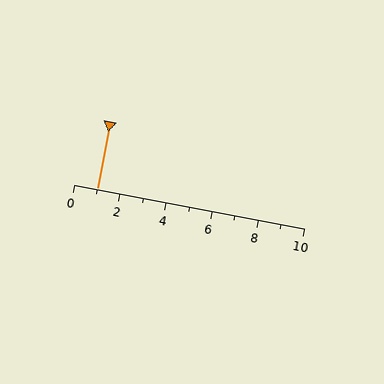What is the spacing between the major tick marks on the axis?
The major ticks are spaced 2 apart.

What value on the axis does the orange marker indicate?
The marker indicates approximately 1.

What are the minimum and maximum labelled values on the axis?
The axis runs from 0 to 10.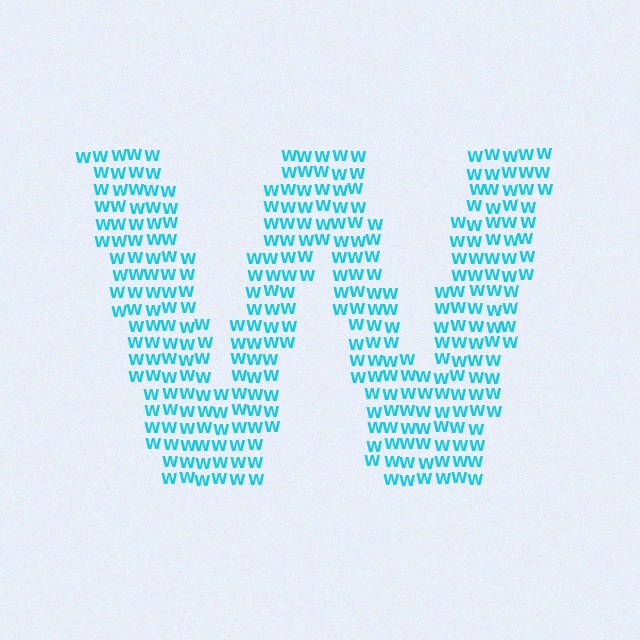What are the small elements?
The small elements are letter W's.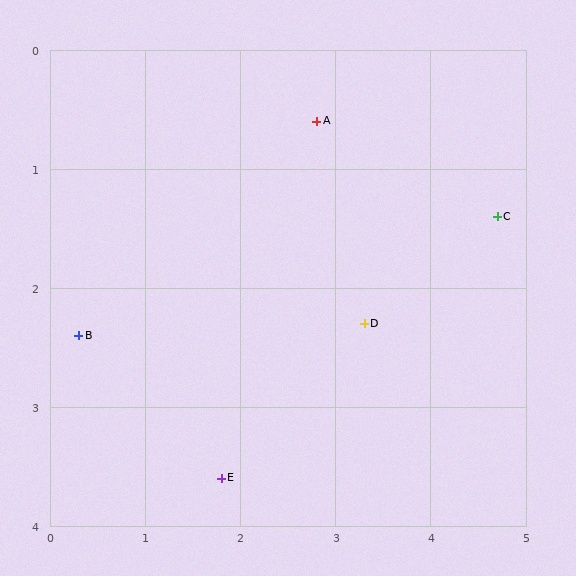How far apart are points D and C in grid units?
Points D and C are about 1.7 grid units apart.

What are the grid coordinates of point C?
Point C is at approximately (4.7, 1.4).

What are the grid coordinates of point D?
Point D is at approximately (3.3, 2.3).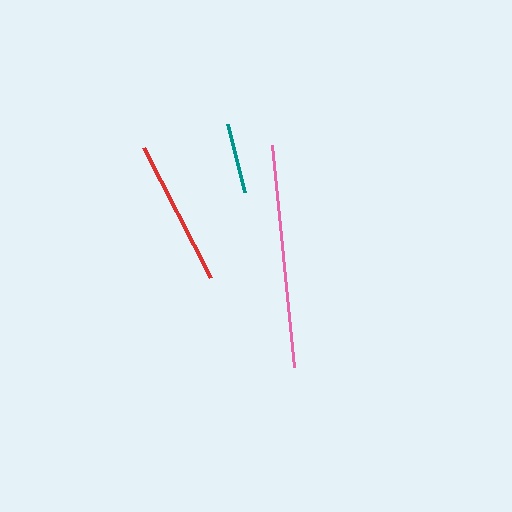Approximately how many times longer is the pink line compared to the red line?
The pink line is approximately 1.5 times the length of the red line.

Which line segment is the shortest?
The teal line is the shortest at approximately 70 pixels.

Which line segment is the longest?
The pink line is the longest at approximately 223 pixels.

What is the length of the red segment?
The red segment is approximately 146 pixels long.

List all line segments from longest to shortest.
From longest to shortest: pink, red, teal.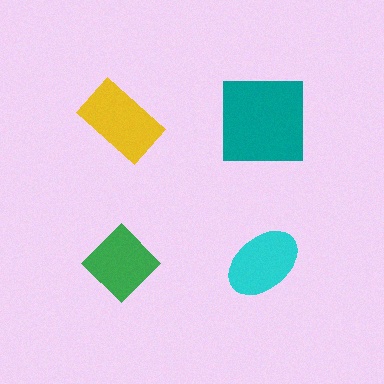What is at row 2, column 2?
A cyan ellipse.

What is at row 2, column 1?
A green diamond.